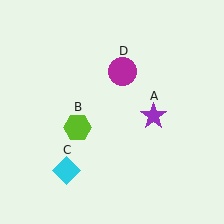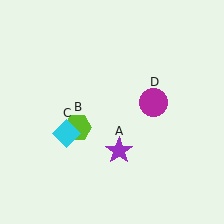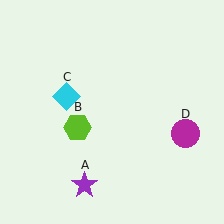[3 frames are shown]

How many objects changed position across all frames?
3 objects changed position: purple star (object A), cyan diamond (object C), magenta circle (object D).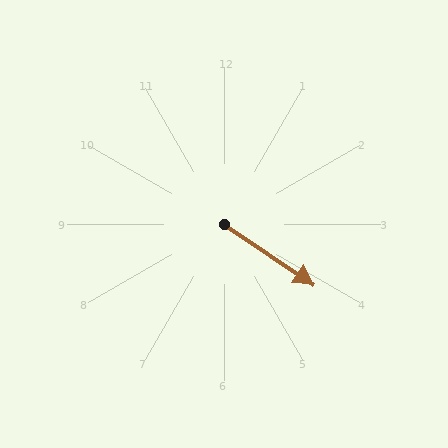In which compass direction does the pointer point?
Southeast.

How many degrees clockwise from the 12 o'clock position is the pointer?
Approximately 124 degrees.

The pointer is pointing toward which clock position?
Roughly 4 o'clock.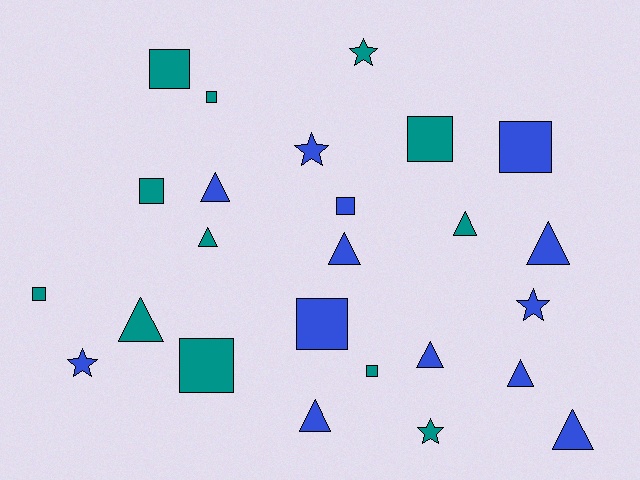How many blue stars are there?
There are 3 blue stars.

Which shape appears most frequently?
Square, with 10 objects.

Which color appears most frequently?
Blue, with 13 objects.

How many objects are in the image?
There are 25 objects.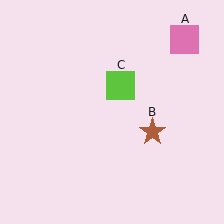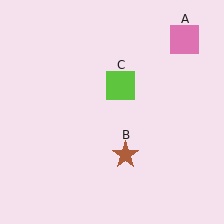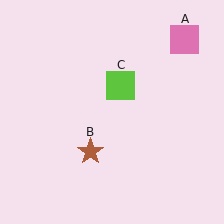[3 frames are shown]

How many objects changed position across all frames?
1 object changed position: brown star (object B).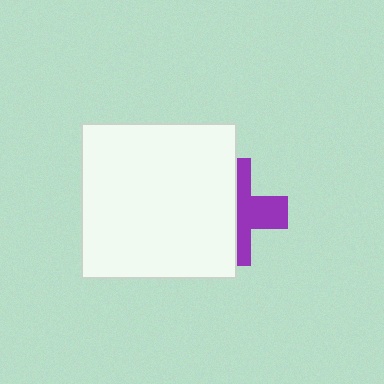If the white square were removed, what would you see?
You would see the complete purple cross.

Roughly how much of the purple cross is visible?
A small part of it is visible (roughly 44%).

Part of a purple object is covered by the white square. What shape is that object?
It is a cross.